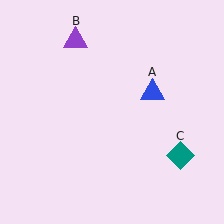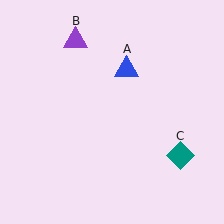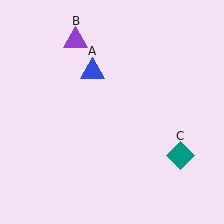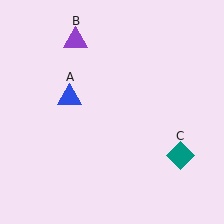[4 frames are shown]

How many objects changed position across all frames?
1 object changed position: blue triangle (object A).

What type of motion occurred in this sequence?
The blue triangle (object A) rotated counterclockwise around the center of the scene.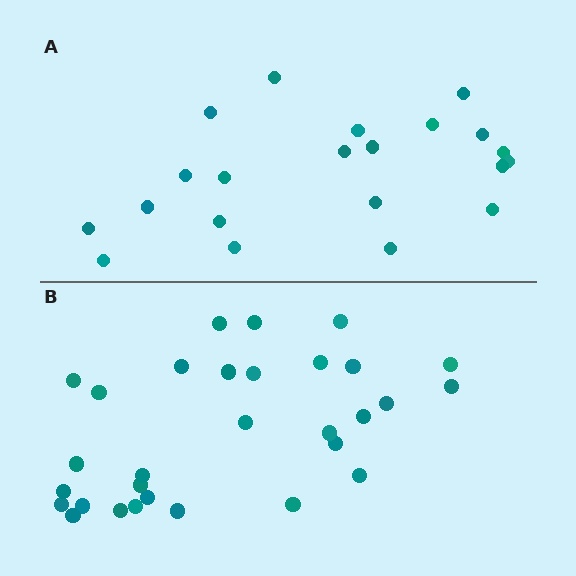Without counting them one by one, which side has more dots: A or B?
Region B (the bottom region) has more dots.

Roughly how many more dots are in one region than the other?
Region B has roughly 8 or so more dots than region A.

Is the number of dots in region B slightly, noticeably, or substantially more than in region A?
Region B has noticeably more, but not dramatically so. The ratio is roughly 1.4 to 1.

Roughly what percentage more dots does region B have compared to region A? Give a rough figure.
About 45% more.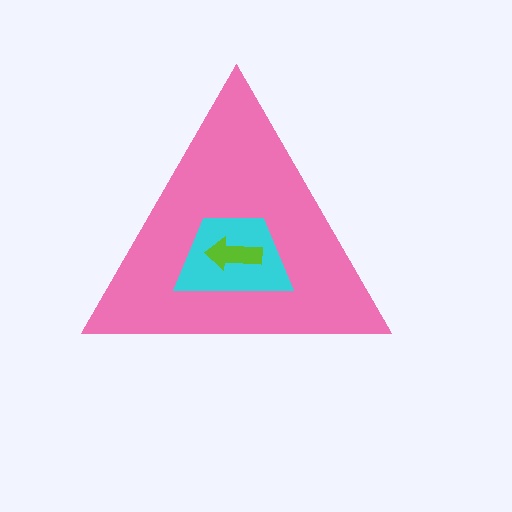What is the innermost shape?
The lime arrow.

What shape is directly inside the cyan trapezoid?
The lime arrow.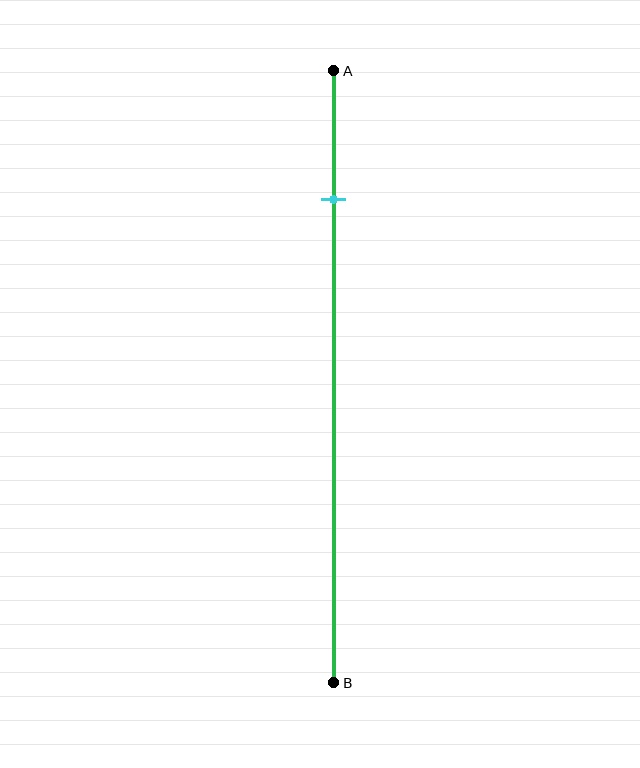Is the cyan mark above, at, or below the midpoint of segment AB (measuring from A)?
The cyan mark is above the midpoint of segment AB.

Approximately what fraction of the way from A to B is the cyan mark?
The cyan mark is approximately 20% of the way from A to B.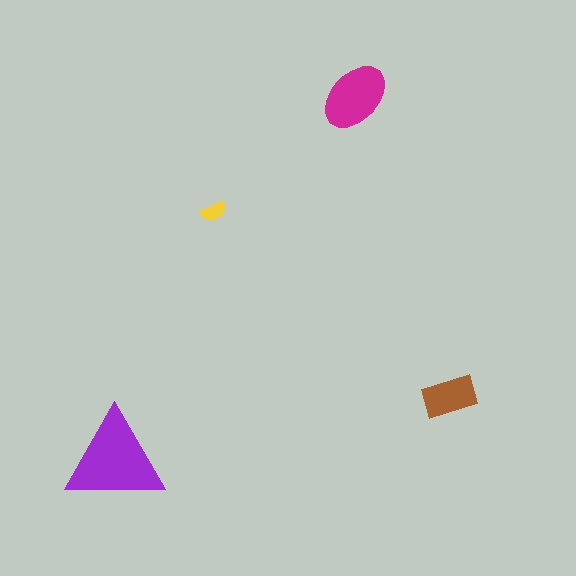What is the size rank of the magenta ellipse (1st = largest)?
2nd.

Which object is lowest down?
The purple triangle is bottommost.